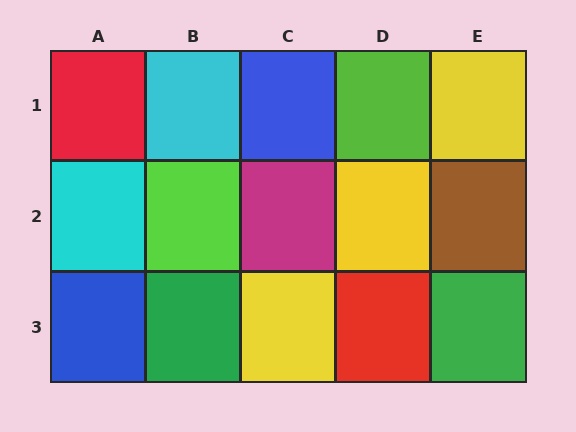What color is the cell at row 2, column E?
Brown.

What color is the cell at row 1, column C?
Blue.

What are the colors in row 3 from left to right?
Blue, green, yellow, red, green.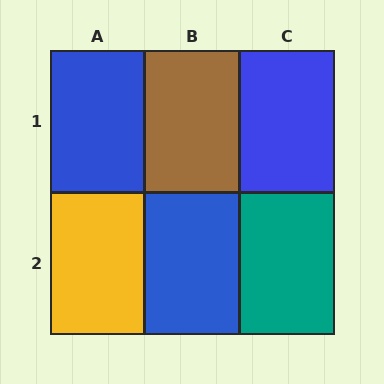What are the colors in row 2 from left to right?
Yellow, blue, teal.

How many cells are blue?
3 cells are blue.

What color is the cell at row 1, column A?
Blue.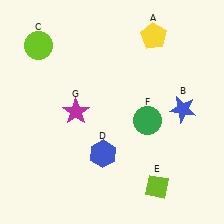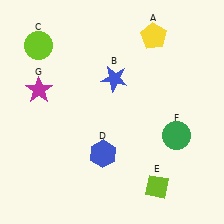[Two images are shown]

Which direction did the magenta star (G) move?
The magenta star (G) moved left.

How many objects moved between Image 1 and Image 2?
3 objects moved between the two images.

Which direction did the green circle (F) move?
The green circle (F) moved right.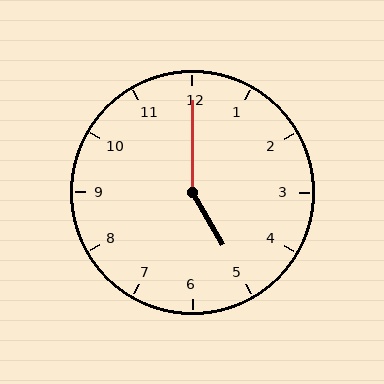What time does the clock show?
5:00.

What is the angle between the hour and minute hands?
Approximately 150 degrees.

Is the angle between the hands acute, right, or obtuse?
It is obtuse.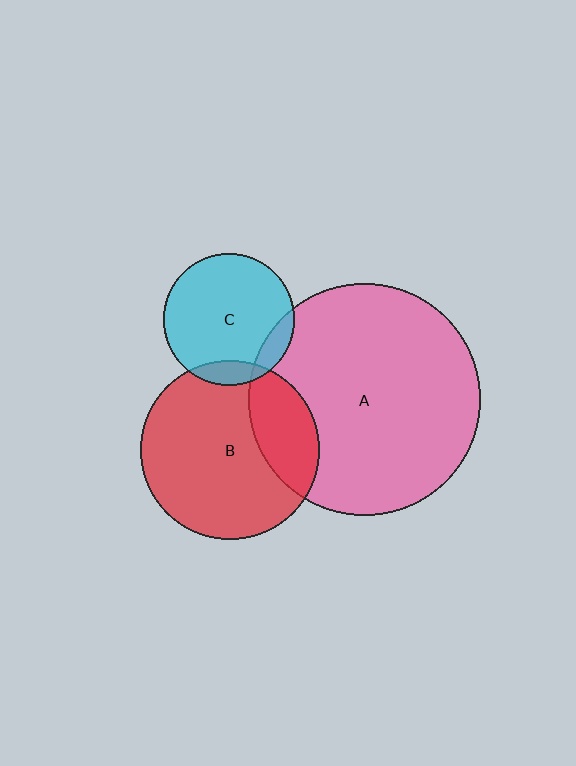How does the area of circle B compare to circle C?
Approximately 1.9 times.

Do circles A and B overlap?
Yes.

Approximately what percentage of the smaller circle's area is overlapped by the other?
Approximately 25%.